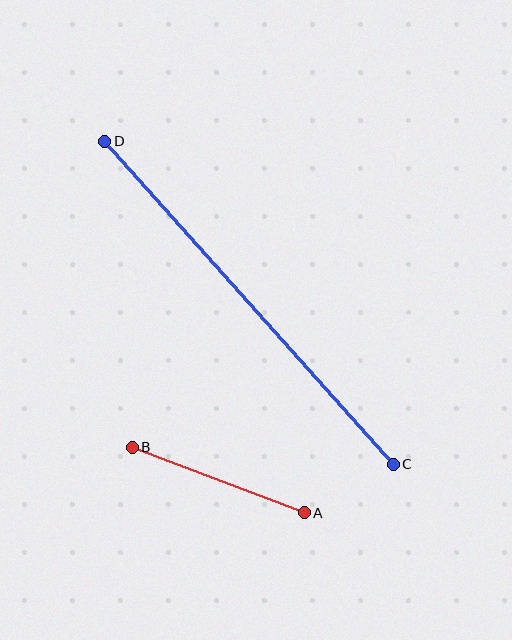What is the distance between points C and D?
The distance is approximately 433 pixels.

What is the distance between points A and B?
The distance is approximately 184 pixels.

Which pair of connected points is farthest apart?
Points C and D are farthest apart.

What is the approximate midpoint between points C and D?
The midpoint is at approximately (249, 303) pixels.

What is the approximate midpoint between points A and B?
The midpoint is at approximately (218, 480) pixels.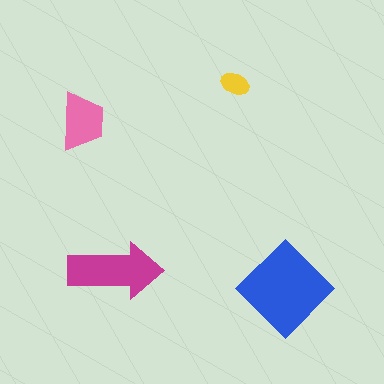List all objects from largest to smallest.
The blue diamond, the magenta arrow, the pink trapezoid, the yellow ellipse.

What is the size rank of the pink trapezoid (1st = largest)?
3rd.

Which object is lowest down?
The blue diamond is bottommost.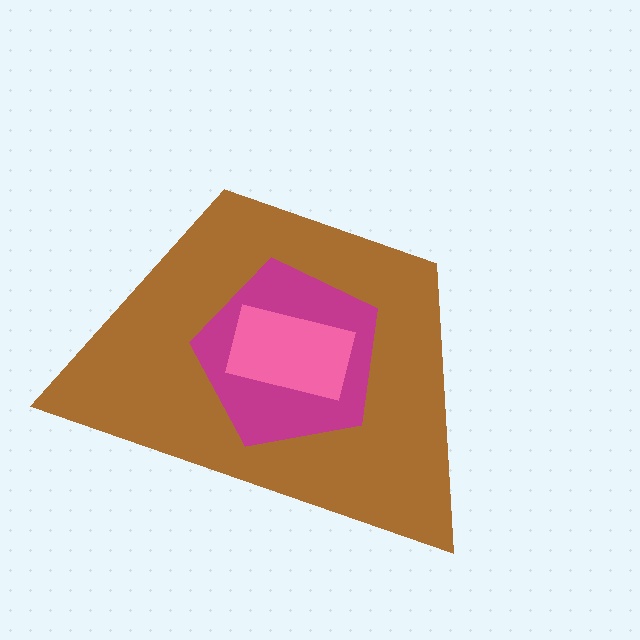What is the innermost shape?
The pink rectangle.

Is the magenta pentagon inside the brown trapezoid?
Yes.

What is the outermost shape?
The brown trapezoid.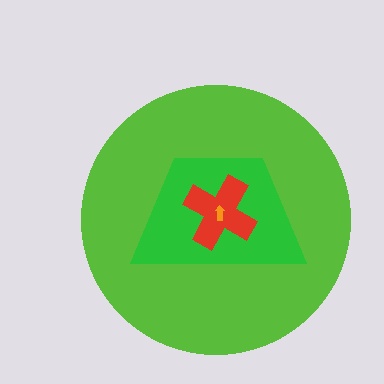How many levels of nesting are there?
4.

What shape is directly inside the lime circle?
The green trapezoid.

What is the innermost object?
The orange arrow.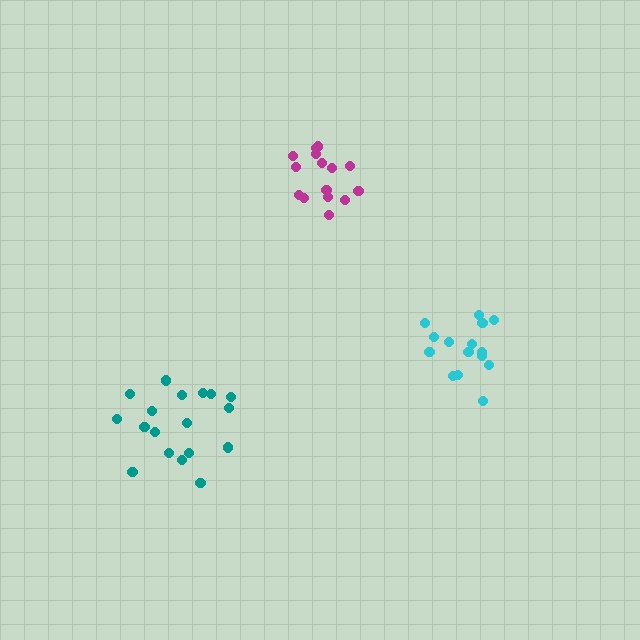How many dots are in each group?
Group 1: 18 dots, Group 2: 15 dots, Group 3: 15 dots (48 total).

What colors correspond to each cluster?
The clusters are colored: teal, magenta, cyan.